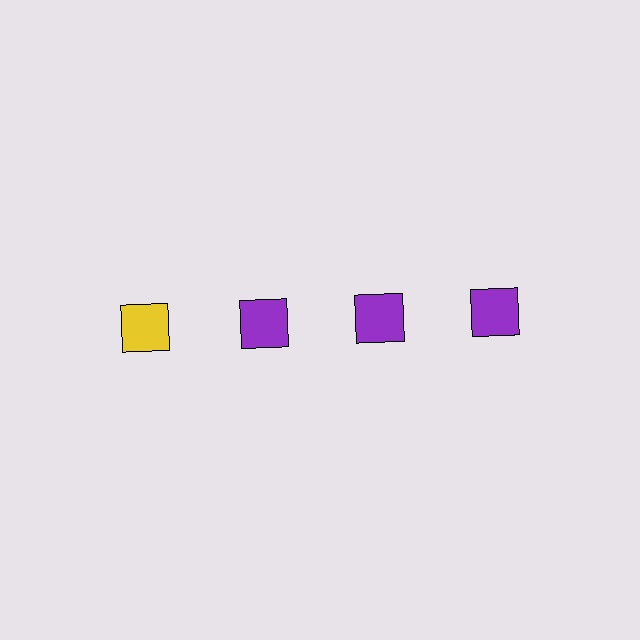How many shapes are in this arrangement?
There are 4 shapes arranged in a grid pattern.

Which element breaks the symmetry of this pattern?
The yellow square in the top row, leftmost column breaks the symmetry. All other shapes are purple squares.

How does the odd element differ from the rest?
It has a different color: yellow instead of purple.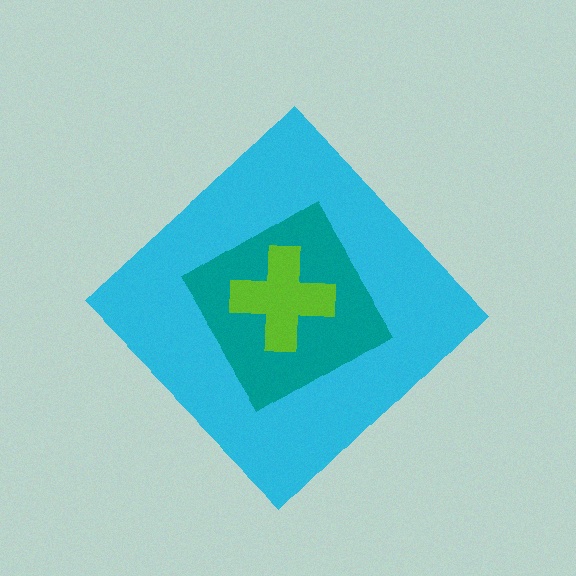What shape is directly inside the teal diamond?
The lime cross.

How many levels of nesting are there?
3.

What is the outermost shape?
The cyan diamond.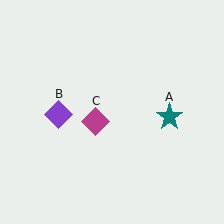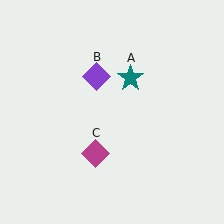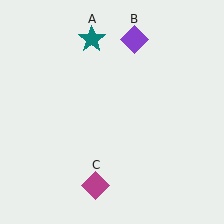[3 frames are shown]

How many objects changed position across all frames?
3 objects changed position: teal star (object A), purple diamond (object B), magenta diamond (object C).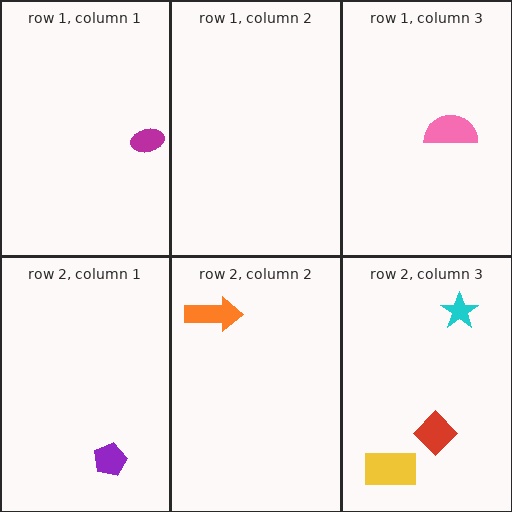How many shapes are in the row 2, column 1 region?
1.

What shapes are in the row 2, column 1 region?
The purple pentagon.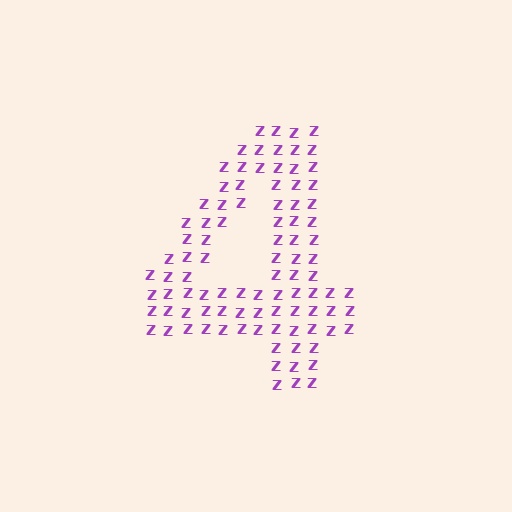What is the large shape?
The large shape is the digit 4.